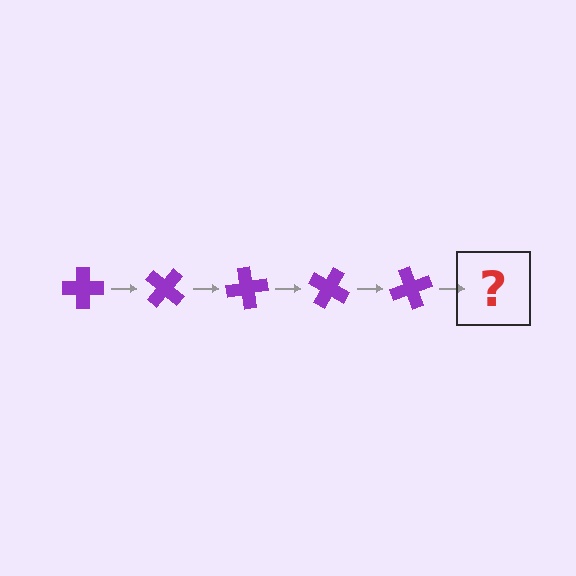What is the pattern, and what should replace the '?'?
The pattern is that the cross rotates 40 degrees each step. The '?' should be a purple cross rotated 200 degrees.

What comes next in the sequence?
The next element should be a purple cross rotated 200 degrees.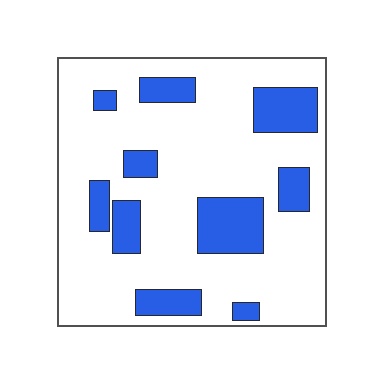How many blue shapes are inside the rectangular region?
10.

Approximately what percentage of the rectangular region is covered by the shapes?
Approximately 20%.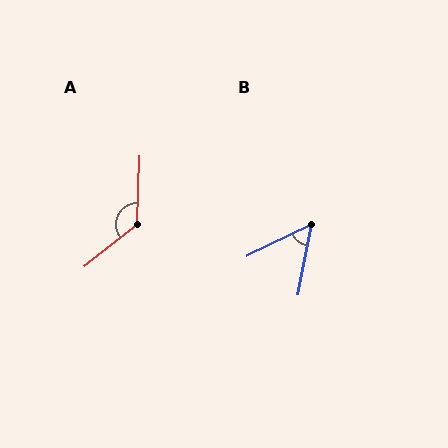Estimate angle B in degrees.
Approximately 53 degrees.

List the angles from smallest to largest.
B (53°), A (130°).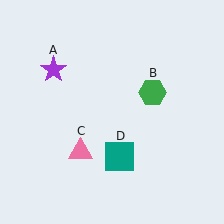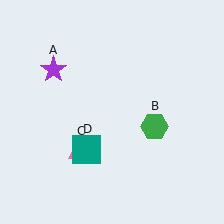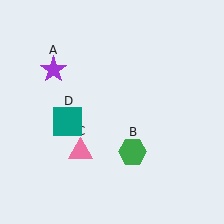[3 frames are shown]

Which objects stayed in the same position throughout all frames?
Purple star (object A) and pink triangle (object C) remained stationary.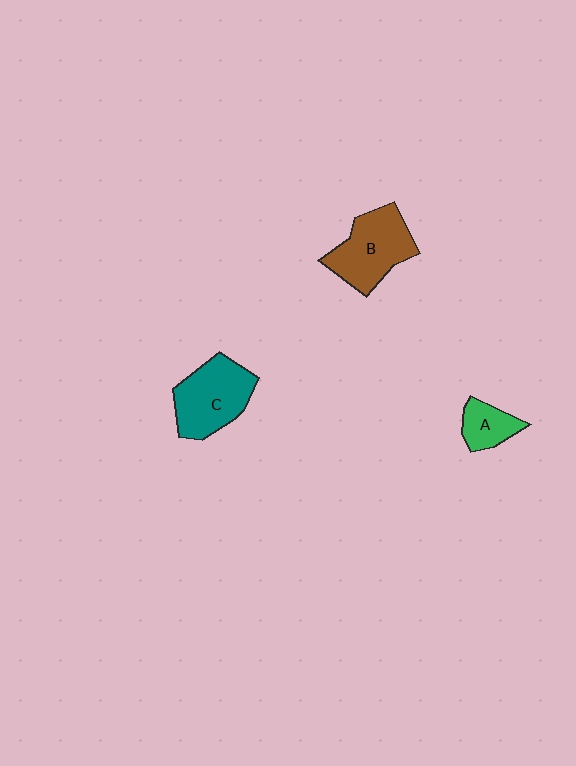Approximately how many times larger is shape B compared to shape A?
Approximately 2.2 times.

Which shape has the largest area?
Shape B (brown).